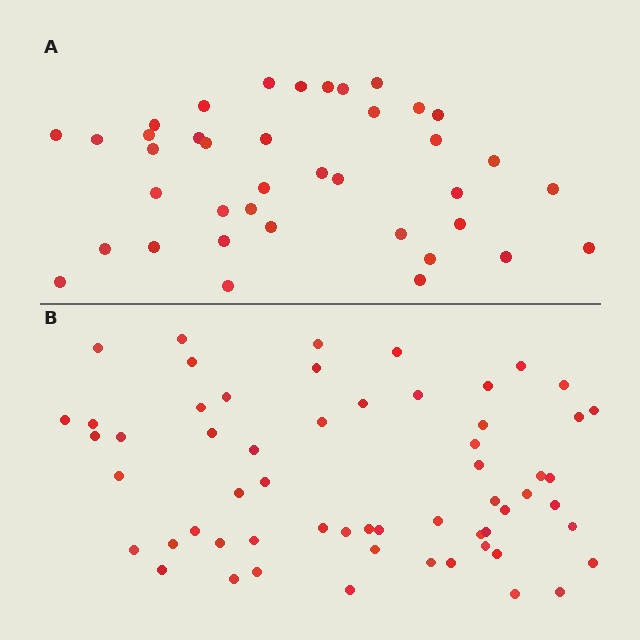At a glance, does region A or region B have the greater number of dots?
Region B (the bottom region) has more dots.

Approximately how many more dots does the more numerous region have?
Region B has approximately 20 more dots than region A.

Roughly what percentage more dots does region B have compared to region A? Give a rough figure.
About 50% more.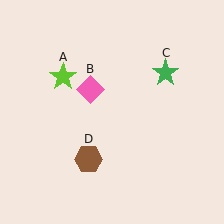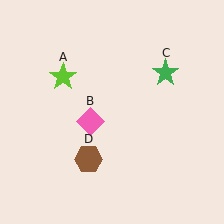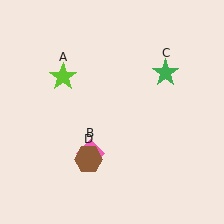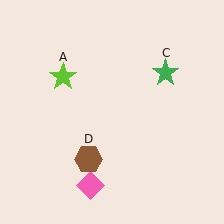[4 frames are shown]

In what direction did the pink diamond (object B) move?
The pink diamond (object B) moved down.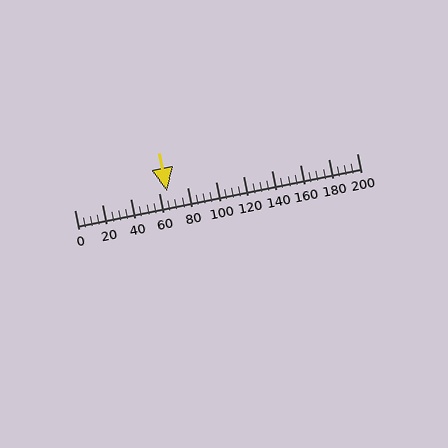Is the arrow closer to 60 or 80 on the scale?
The arrow is closer to 60.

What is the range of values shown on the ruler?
The ruler shows values from 0 to 200.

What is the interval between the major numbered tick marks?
The major tick marks are spaced 20 units apart.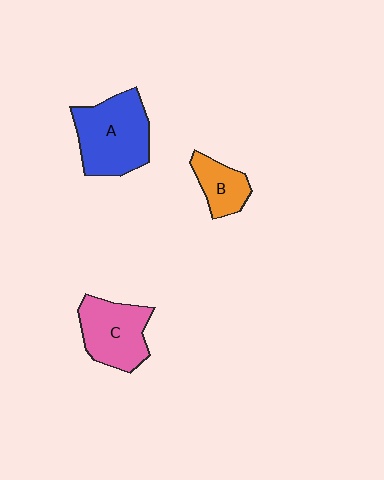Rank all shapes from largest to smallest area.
From largest to smallest: A (blue), C (pink), B (orange).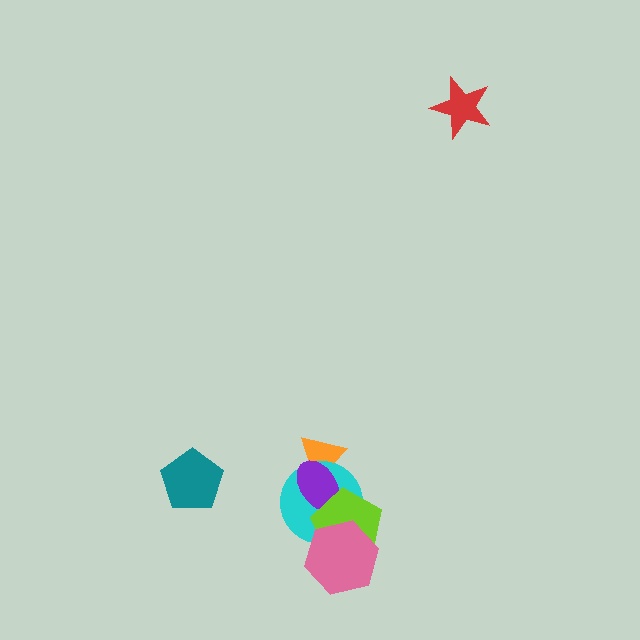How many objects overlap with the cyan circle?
4 objects overlap with the cyan circle.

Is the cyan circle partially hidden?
Yes, it is partially covered by another shape.